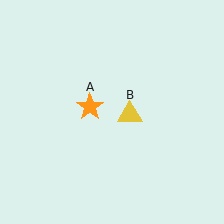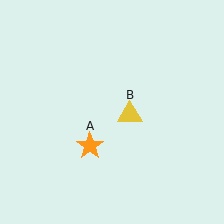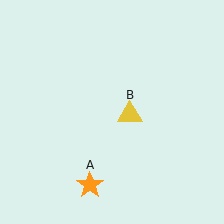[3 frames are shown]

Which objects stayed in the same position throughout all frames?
Yellow triangle (object B) remained stationary.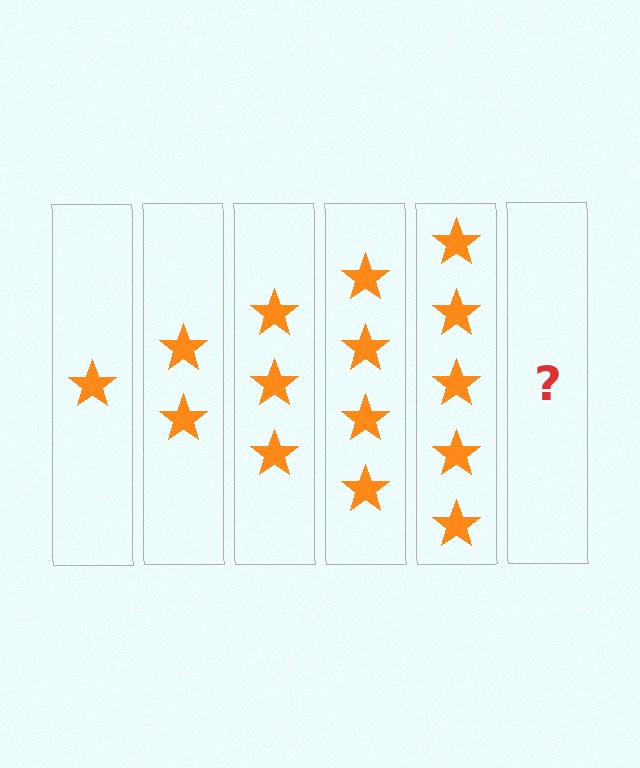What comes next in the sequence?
The next element should be 6 stars.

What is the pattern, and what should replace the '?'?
The pattern is that each step adds one more star. The '?' should be 6 stars.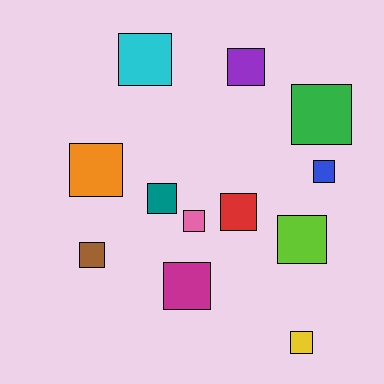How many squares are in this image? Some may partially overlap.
There are 12 squares.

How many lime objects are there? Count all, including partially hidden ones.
There is 1 lime object.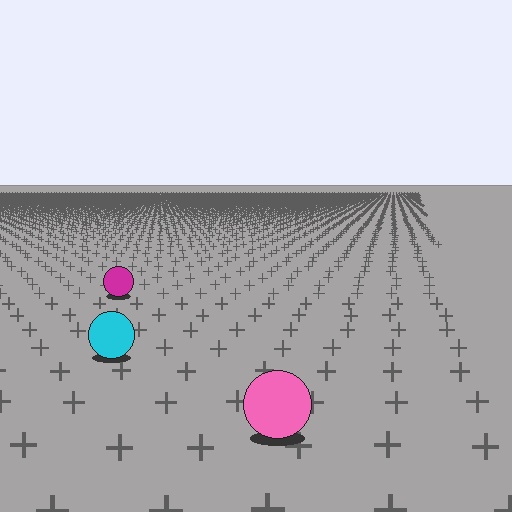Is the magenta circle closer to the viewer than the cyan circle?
No. The cyan circle is closer — you can tell from the texture gradient: the ground texture is coarser near it.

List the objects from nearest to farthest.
From nearest to farthest: the pink circle, the cyan circle, the magenta circle.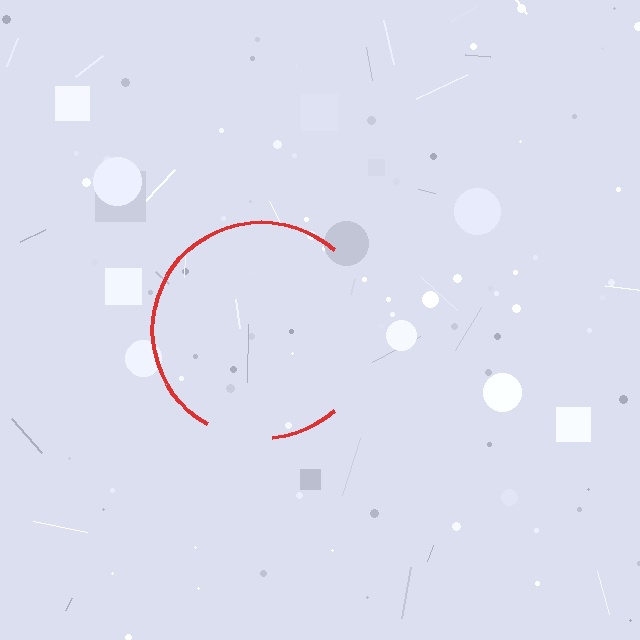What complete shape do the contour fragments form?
The contour fragments form a circle.